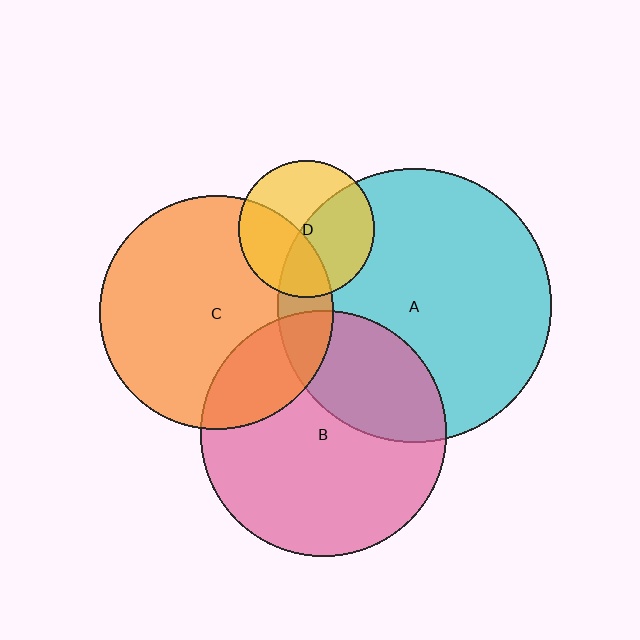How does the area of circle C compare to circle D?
Approximately 2.9 times.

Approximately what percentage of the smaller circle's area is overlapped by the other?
Approximately 30%.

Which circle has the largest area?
Circle A (cyan).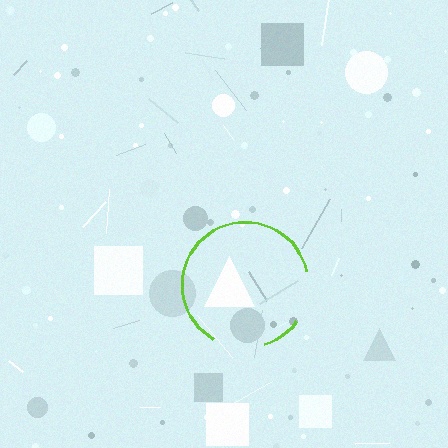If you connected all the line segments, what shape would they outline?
They would outline a circle.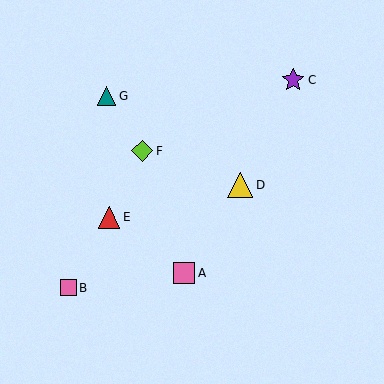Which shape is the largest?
The yellow triangle (labeled D) is the largest.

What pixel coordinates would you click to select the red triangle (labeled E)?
Click at (109, 217) to select the red triangle E.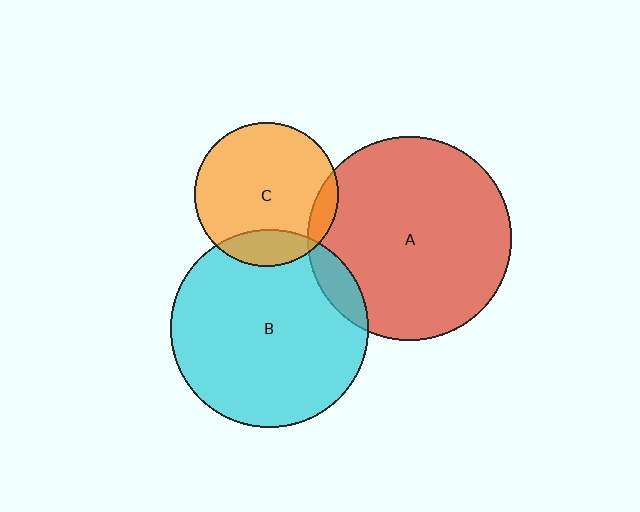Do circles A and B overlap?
Yes.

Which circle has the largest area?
Circle A (red).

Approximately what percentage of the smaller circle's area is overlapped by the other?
Approximately 10%.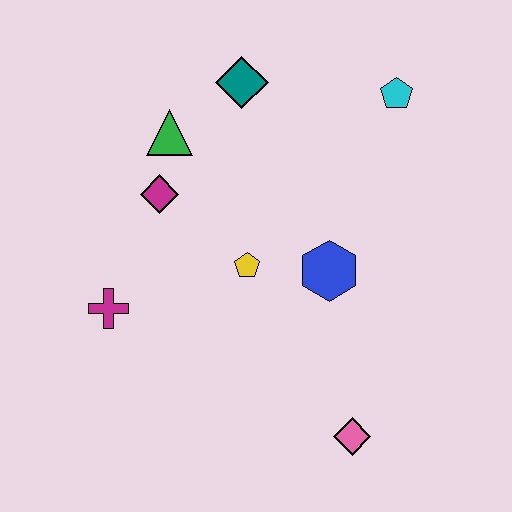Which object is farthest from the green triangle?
The pink diamond is farthest from the green triangle.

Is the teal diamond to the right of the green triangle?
Yes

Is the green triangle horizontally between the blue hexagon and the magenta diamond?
Yes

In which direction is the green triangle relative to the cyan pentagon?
The green triangle is to the left of the cyan pentagon.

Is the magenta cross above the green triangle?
No